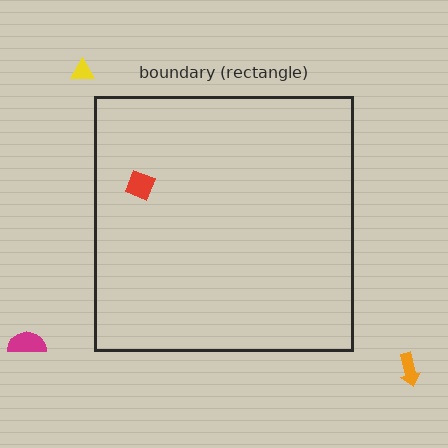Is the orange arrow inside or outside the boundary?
Outside.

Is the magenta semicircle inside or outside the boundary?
Outside.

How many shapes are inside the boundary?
1 inside, 3 outside.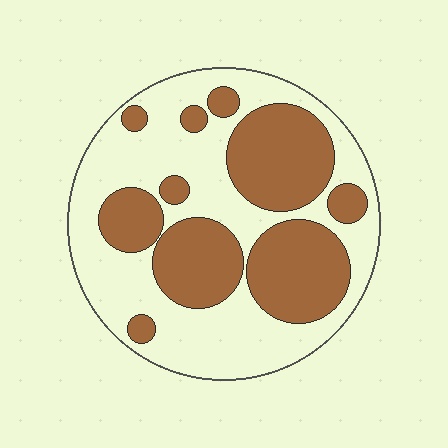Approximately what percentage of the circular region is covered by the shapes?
Approximately 40%.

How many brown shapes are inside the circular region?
10.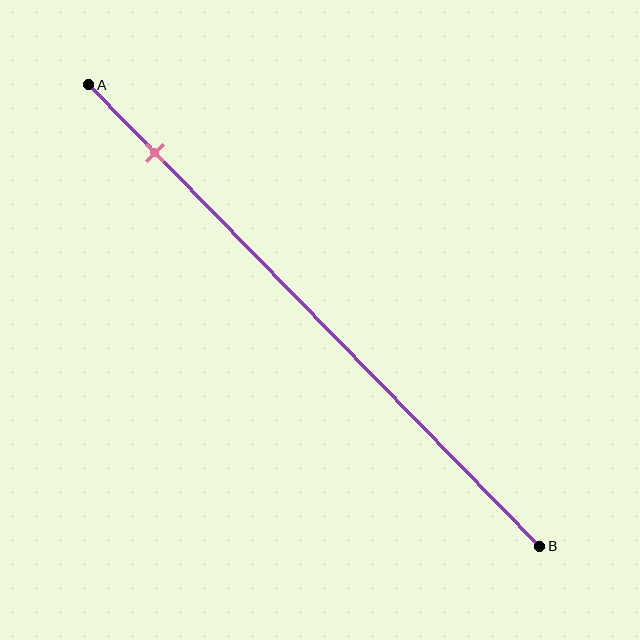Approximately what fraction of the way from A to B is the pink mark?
The pink mark is approximately 15% of the way from A to B.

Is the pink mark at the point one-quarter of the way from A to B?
No, the mark is at about 15% from A, not at the 25% one-quarter point.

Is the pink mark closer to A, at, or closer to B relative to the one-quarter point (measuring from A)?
The pink mark is closer to point A than the one-quarter point of segment AB.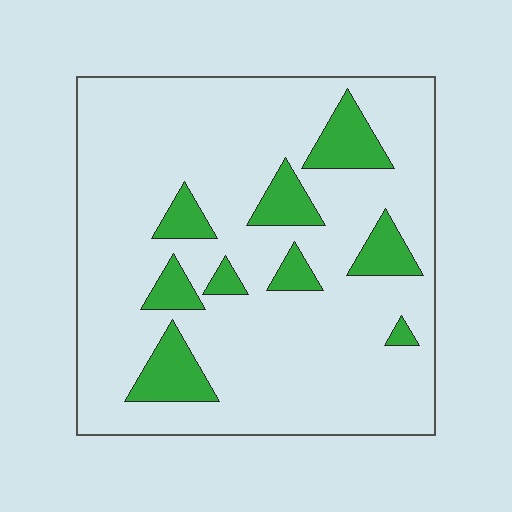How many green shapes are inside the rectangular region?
9.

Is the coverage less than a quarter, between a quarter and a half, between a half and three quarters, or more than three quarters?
Less than a quarter.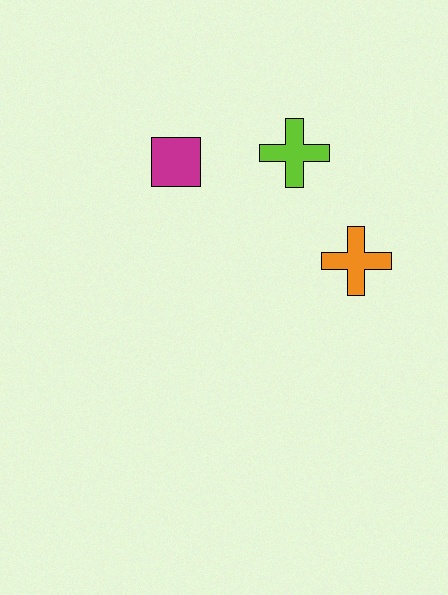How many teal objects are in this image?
There are no teal objects.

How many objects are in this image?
There are 3 objects.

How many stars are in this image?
There are no stars.